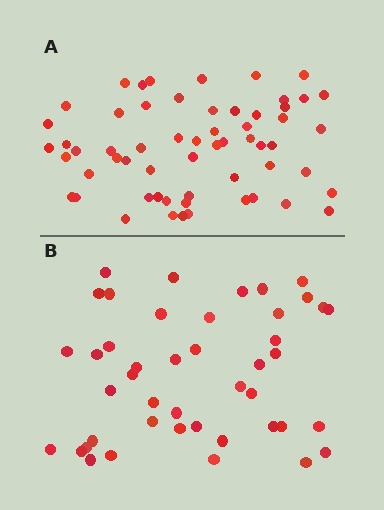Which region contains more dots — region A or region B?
Region A (the top region) has more dots.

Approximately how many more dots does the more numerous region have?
Region A has approximately 15 more dots than region B.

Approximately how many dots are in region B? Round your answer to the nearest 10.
About 40 dots. (The exact count is 44, which rounds to 40.)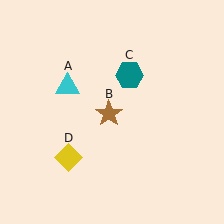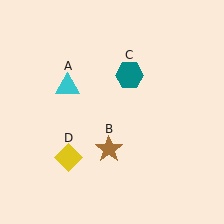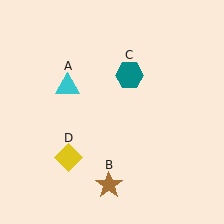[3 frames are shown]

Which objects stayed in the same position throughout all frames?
Cyan triangle (object A) and teal hexagon (object C) and yellow diamond (object D) remained stationary.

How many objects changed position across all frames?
1 object changed position: brown star (object B).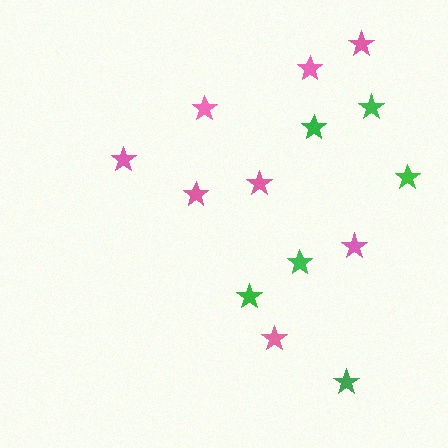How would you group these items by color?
There are 2 groups: one group of green stars (6) and one group of pink stars (8).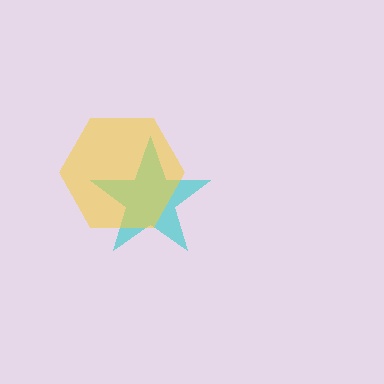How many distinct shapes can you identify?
There are 2 distinct shapes: a cyan star, a yellow hexagon.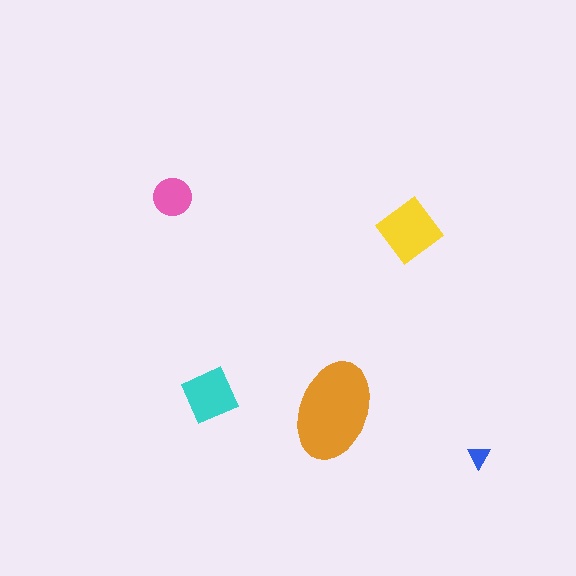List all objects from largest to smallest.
The orange ellipse, the yellow diamond, the cyan diamond, the pink circle, the blue triangle.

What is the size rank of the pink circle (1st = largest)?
4th.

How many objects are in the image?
There are 5 objects in the image.